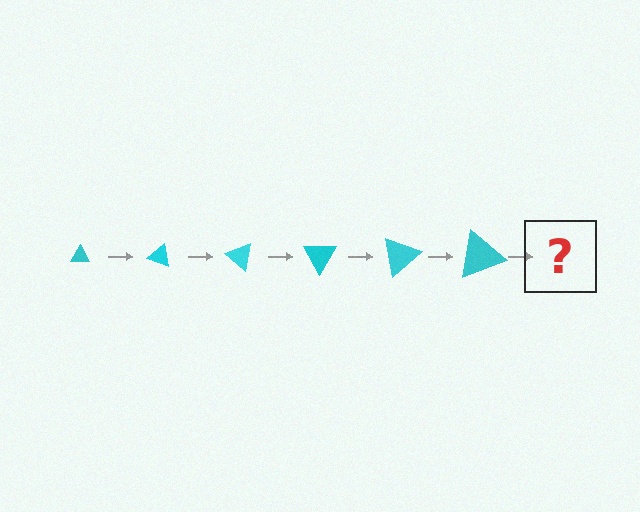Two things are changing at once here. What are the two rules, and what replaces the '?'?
The two rules are that the triangle grows larger each step and it rotates 20 degrees each step. The '?' should be a triangle, larger than the previous one and rotated 120 degrees from the start.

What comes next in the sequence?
The next element should be a triangle, larger than the previous one and rotated 120 degrees from the start.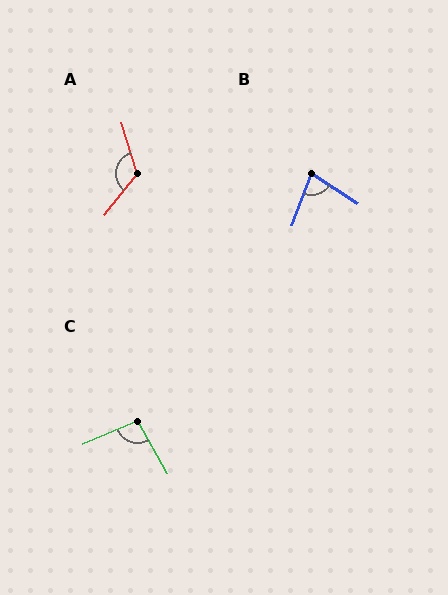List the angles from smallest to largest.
B (79°), C (96°), A (124°).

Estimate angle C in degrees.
Approximately 96 degrees.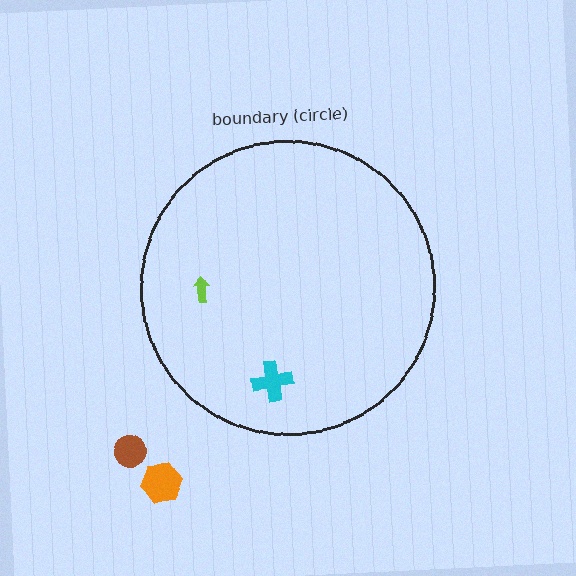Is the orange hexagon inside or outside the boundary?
Outside.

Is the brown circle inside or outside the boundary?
Outside.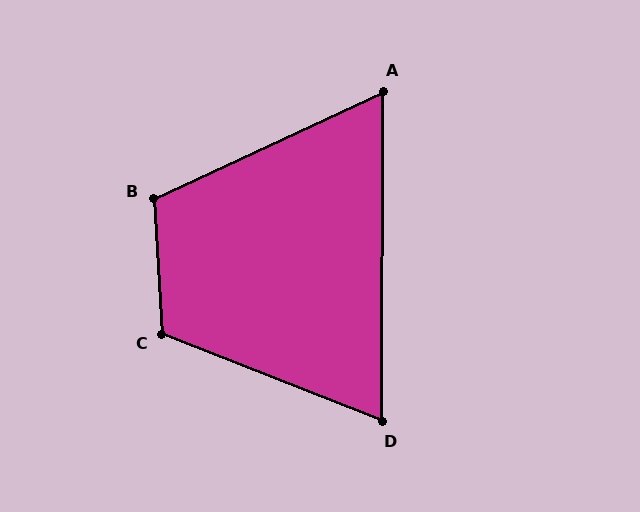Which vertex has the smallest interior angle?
A, at approximately 65 degrees.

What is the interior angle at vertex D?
Approximately 69 degrees (acute).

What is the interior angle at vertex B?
Approximately 111 degrees (obtuse).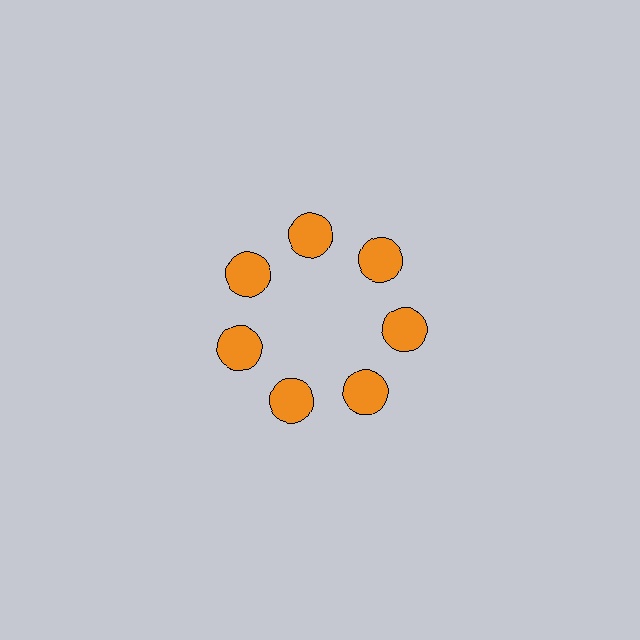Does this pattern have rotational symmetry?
Yes, this pattern has 7-fold rotational symmetry. It looks the same after rotating 51 degrees around the center.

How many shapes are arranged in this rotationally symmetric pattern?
There are 7 shapes, arranged in 7 groups of 1.